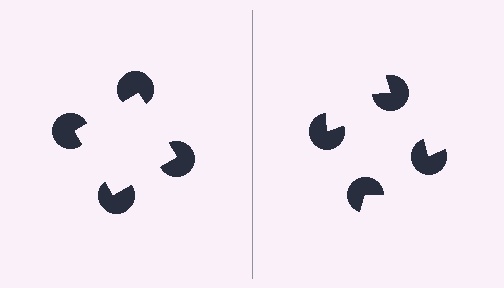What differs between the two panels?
The pac-man discs are positioned identically on both sides; only the wedge orientations differ. On the left they align to a square; on the right they are misaligned.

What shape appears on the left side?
An illusory square.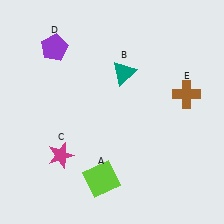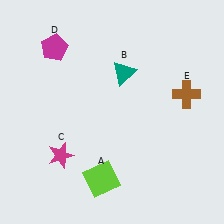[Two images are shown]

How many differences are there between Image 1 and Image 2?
There is 1 difference between the two images.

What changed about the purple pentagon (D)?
In Image 1, D is purple. In Image 2, it changed to magenta.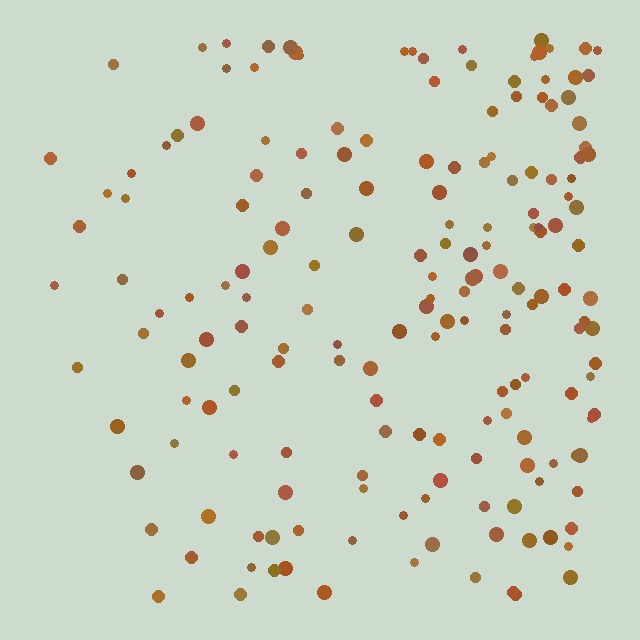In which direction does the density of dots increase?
From left to right, with the right side densest.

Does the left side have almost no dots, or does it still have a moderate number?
Still a moderate number, just noticeably fewer than the right.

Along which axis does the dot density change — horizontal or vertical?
Horizontal.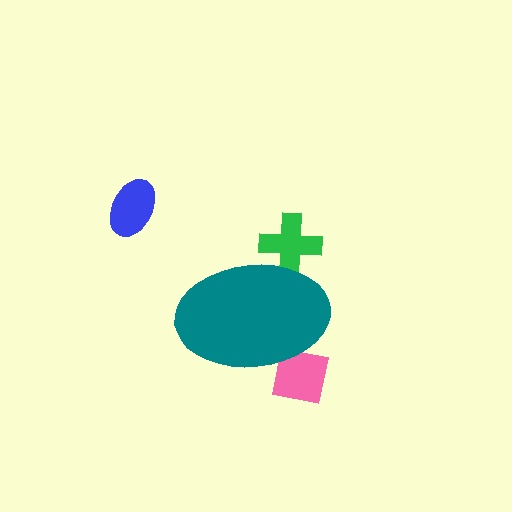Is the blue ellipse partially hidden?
No, the blue ellipse is fully visible.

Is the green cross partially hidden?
Yes, the green cross is partially hidden behind the teal ellipse.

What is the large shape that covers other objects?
A teal ellipse.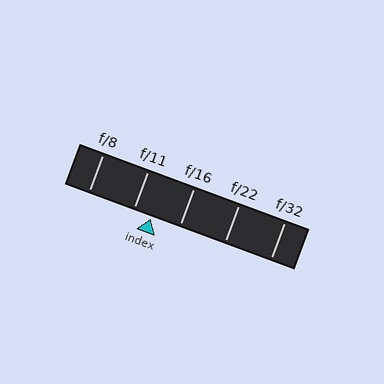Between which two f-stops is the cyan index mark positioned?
The index mark is between f/11 and f/16.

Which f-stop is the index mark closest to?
The index mark is closest to f/11.